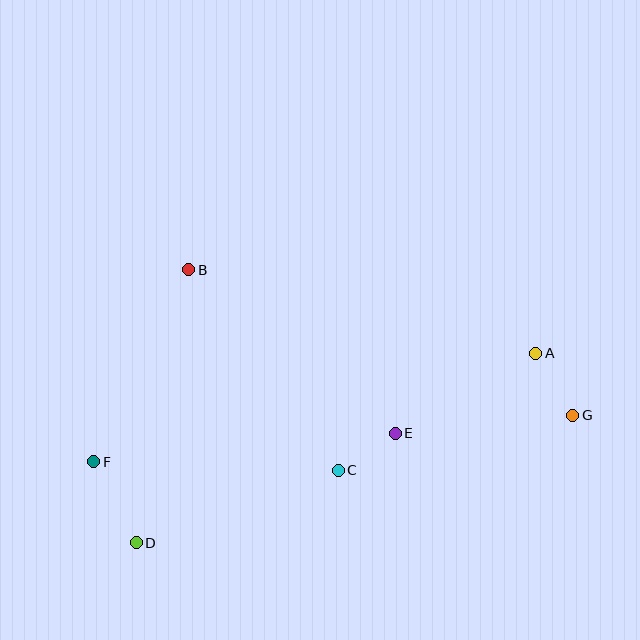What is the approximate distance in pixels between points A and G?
The distance between A and G is approximately 72 pixels.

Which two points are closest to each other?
Points C and E are closest to each other.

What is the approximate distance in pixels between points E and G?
The distance between E and G is approximately 178 pixels.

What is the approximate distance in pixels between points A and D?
The distance between A and D is approximately 442 pixels.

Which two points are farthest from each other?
Points F and G are farthest from each other.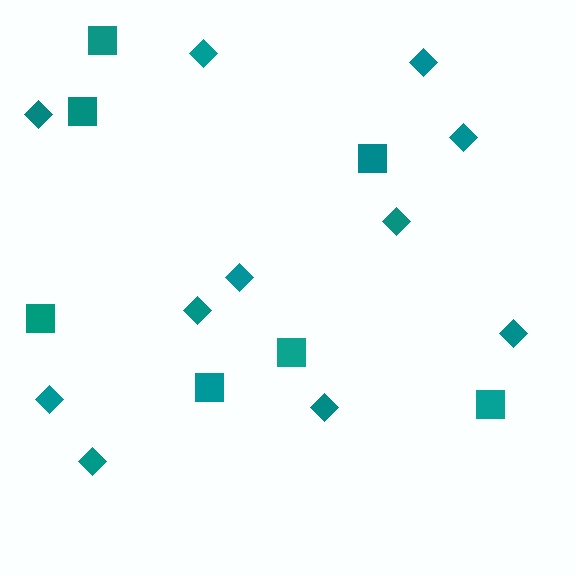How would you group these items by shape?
There are 2 groups: one group of squares (7) and one group of diamonds (11).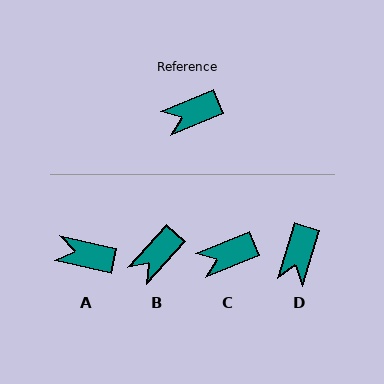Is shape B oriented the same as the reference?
No, it is off by about 25 degrees.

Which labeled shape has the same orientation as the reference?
C.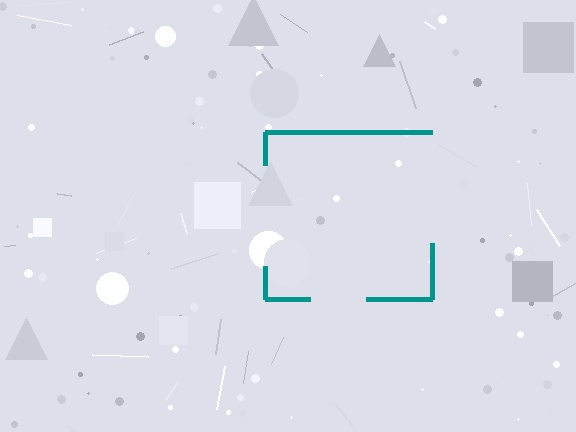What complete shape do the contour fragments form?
The contour fragments form a square.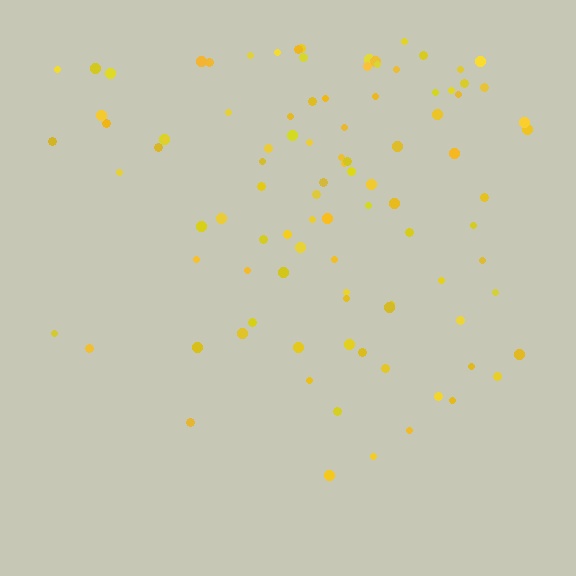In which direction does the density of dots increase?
From bottom to top, with the top side densest.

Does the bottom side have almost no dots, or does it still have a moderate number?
Still a moderate number, just noticeably fewer than the top.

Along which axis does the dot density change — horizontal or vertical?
Vertical.